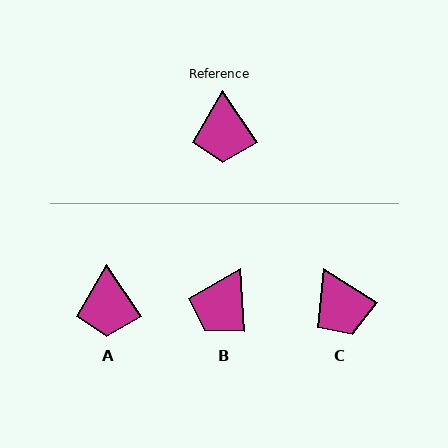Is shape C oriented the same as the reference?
No, it is off by about 24 degrees.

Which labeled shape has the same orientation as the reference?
A.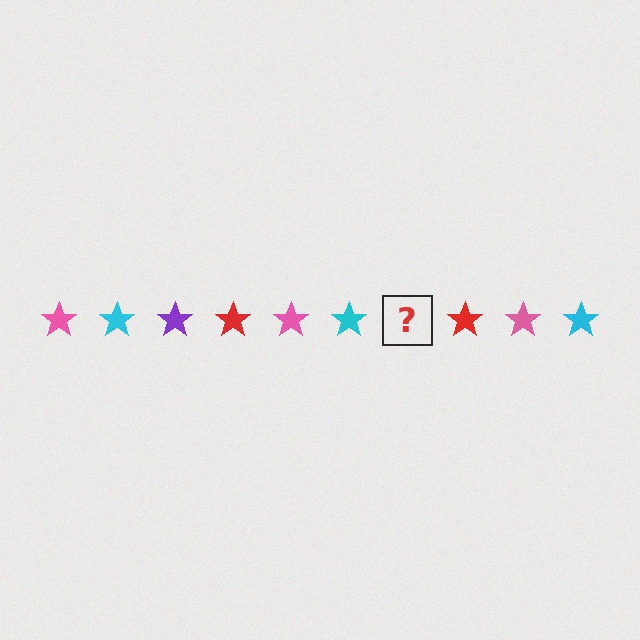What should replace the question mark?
The question mark should be replaced with a purple star.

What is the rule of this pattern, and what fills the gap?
The rule is that the pattern cycles through pink, cyan, purple, red stars. The gap should be filled with a purple star.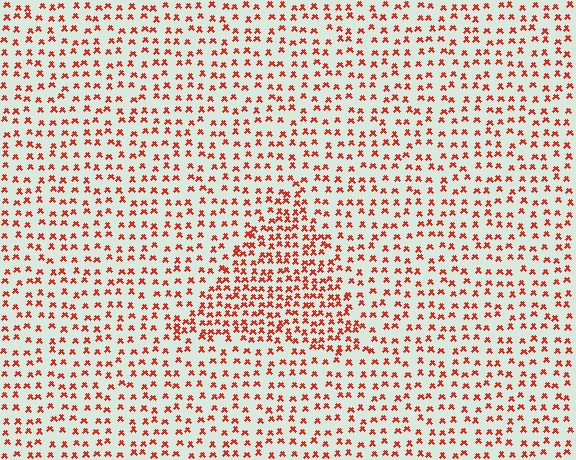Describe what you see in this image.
The image contains small red elements arranged at two different densities. A triangle-shaped region is visible where the elements are more densely packed than the surrounding area.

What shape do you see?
I see a triangle.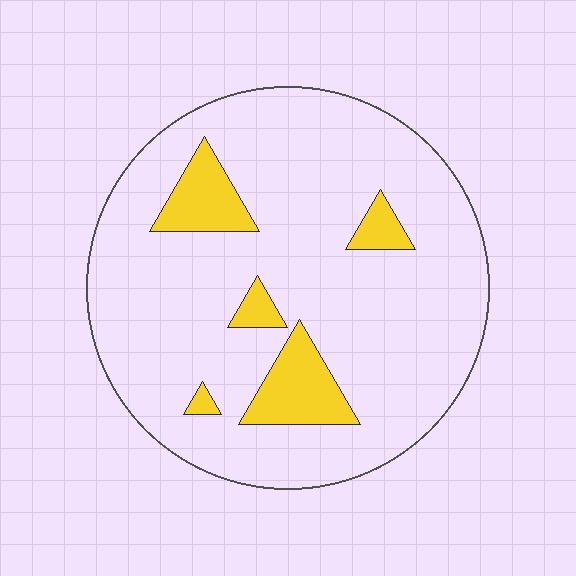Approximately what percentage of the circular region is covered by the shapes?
Approximately 15%.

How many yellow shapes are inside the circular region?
5.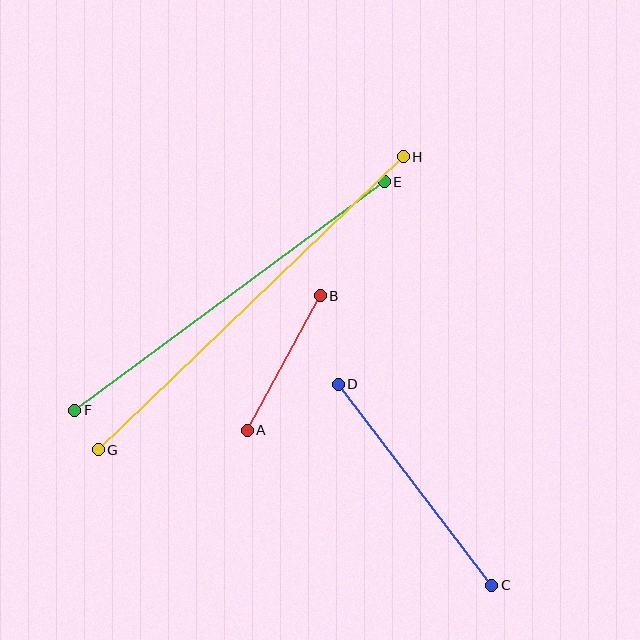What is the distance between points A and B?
The distance is approximately 153 pixels.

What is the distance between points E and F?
The distance is approximately 385 pixels.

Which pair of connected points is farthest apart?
Points G and H are farthest apart.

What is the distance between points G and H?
The distance is approximately 423 pixels.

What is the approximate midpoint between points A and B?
The midpoint is at approximately (284, 363) pixels.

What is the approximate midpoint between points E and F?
The midpoint is at approximately (230, 296) pixels.